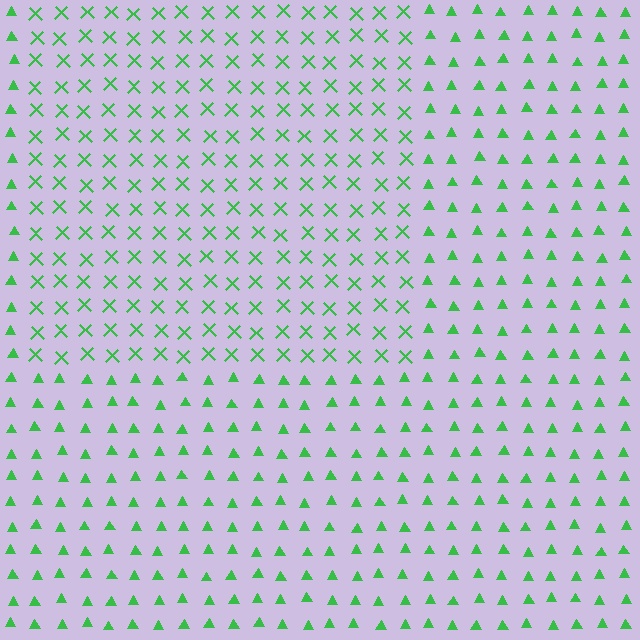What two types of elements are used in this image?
The image uses X marks inside the rectangle region and triangles outside it.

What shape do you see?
I see a rectangle.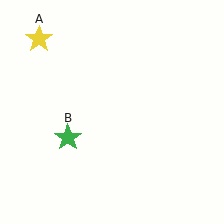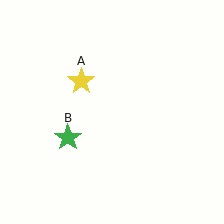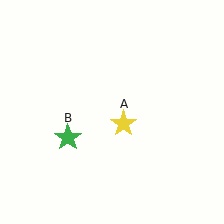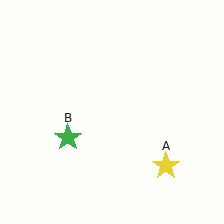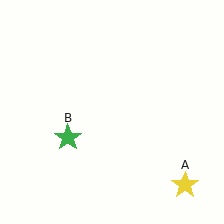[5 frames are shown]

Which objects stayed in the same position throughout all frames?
Green star (object B) remained stationary.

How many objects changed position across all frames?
1 object changed position: yellow star (object A).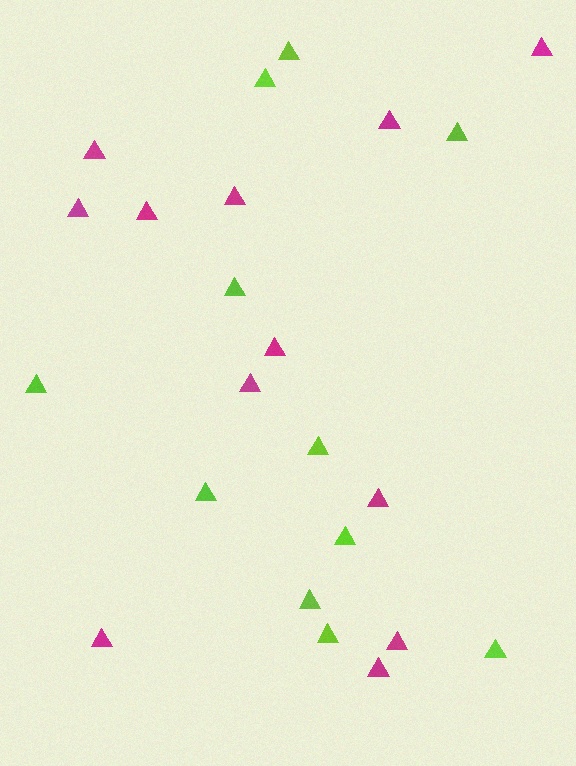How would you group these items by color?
There are 2 groups: one group of lime triangles (11) and one group of magenta triangles (12).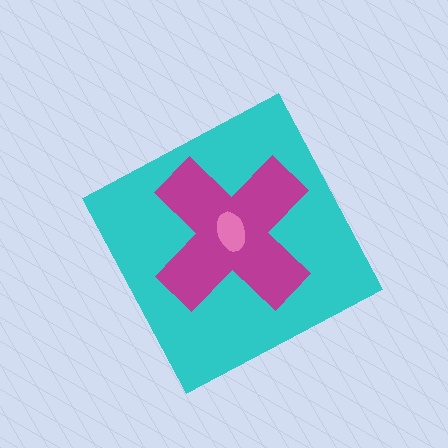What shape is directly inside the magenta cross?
The pink ellipse.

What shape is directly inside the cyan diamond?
The magenta cross.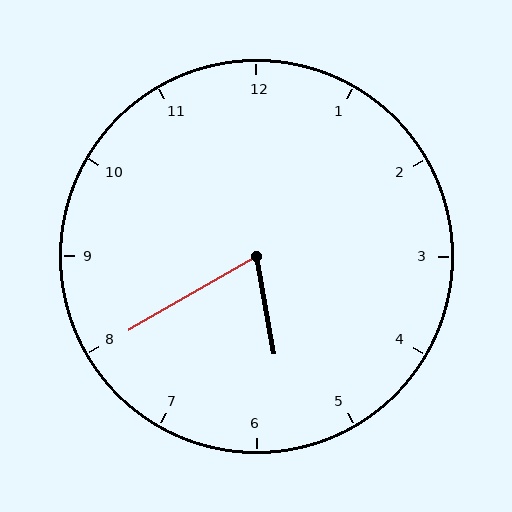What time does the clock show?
5:40.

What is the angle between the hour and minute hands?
Approximately 70 degrees.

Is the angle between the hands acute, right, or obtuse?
It is acute.